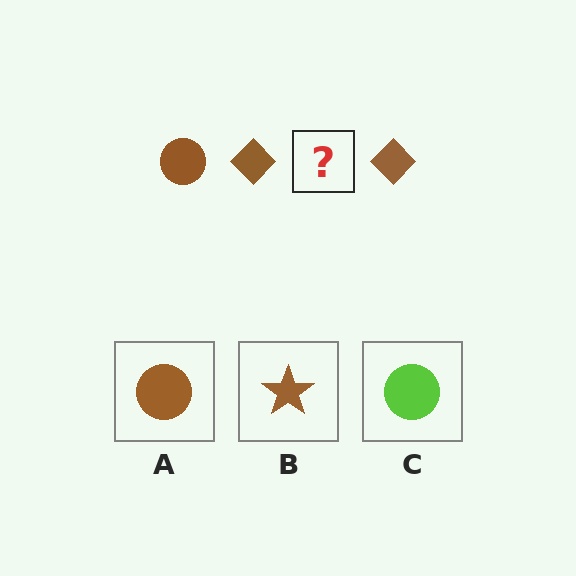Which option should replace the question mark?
Option A.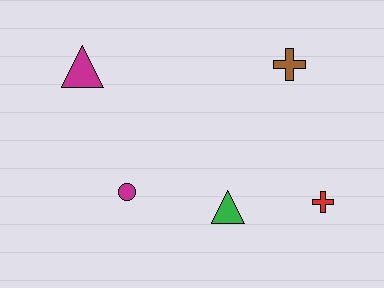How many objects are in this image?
There are 5 objects.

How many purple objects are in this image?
There are no purple objects.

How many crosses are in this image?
There are 2 crosses.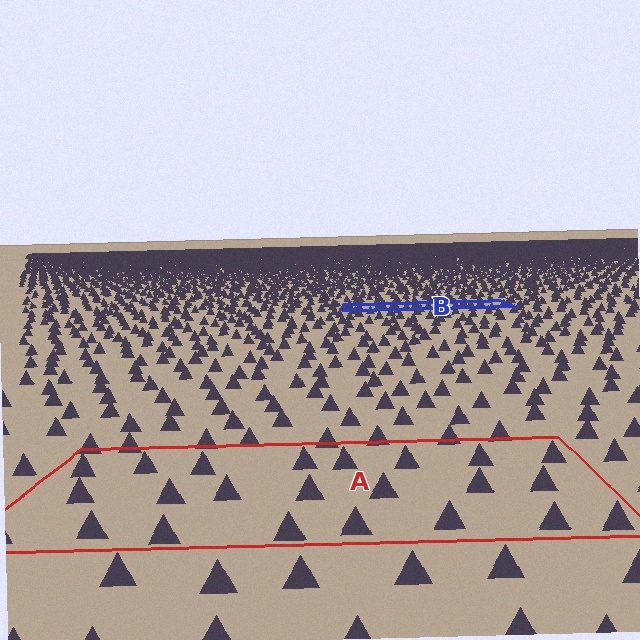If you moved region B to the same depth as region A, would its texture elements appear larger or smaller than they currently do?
They would appear larger. At a closer depth, the same texture elements are projected at a bigger on-screen size.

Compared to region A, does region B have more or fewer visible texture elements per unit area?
Region B has more texture elements per unit area — they are packed more densely because it is farther away.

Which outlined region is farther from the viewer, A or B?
Region B is farther from the viewer — the texture elements inside it appear smaller and more densely packed.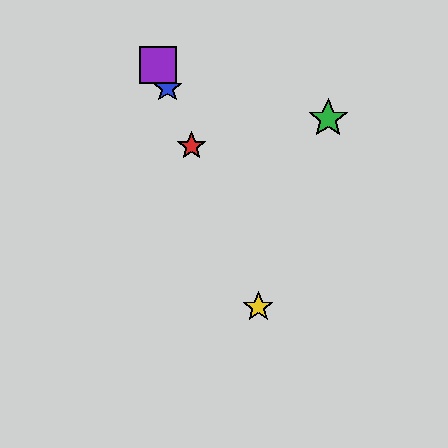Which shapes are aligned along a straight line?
The red star, the blue star, the yellow star, the purple square are aligned along a straight line.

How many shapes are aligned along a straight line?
4 shapes (the red star, the blue star, the yellow star, the purple square) are aligned along a straight line.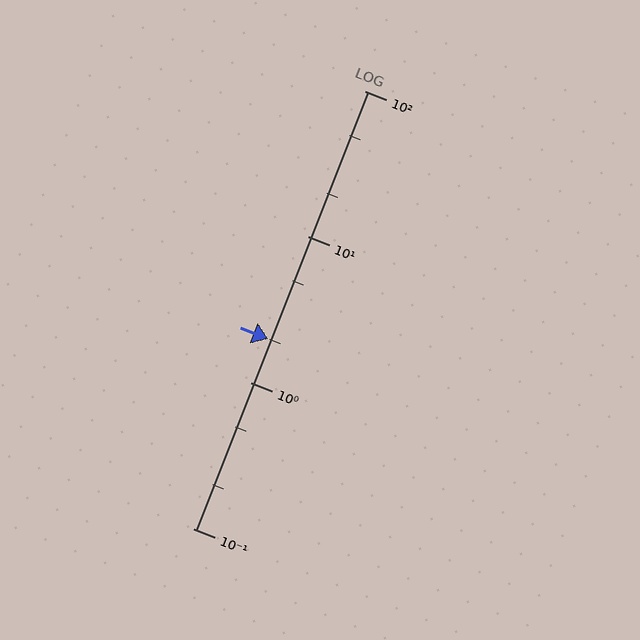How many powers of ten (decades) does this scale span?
The scale spans 3 decades, from 0.1 to 100.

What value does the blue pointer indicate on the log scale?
The pointer indicates approximately 2.